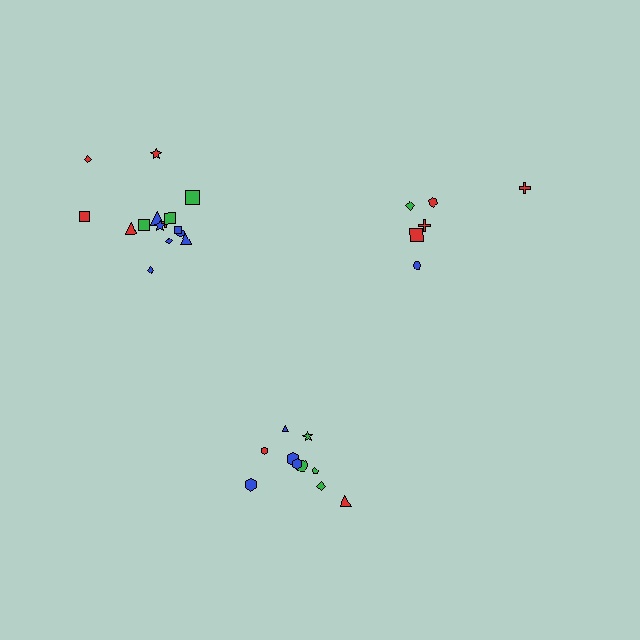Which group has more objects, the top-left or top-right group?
The top-left group.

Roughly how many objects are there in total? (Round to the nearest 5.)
Roughly 30 objects in total.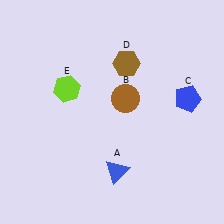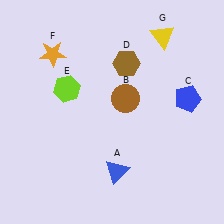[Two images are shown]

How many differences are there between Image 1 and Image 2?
There are 2 differences between the two images.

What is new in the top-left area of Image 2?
An orange star (F) was added in the top-left area of Image 2.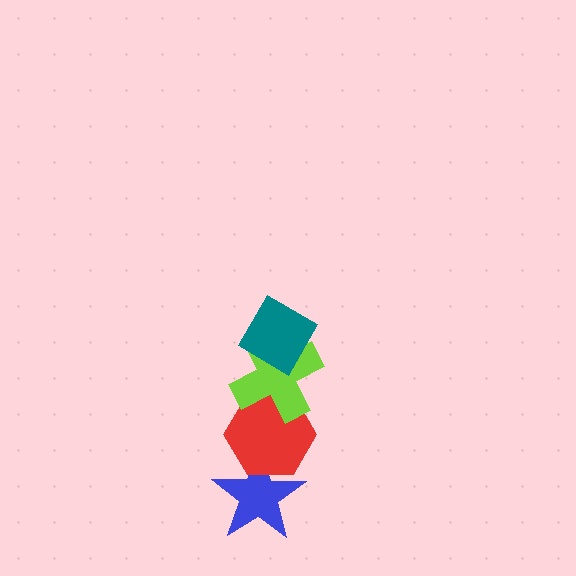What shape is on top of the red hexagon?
The lime cross is on top of the red hexagon.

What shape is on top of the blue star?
The red hexagon is on top of the blue star.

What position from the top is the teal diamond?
The teal diamond is 1st from the top.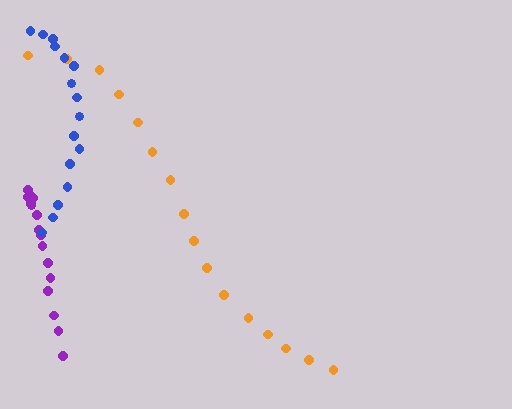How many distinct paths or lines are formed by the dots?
There are 3 distinct paths.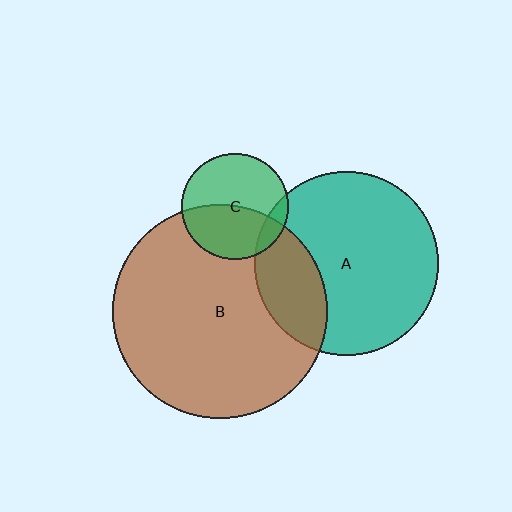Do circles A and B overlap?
Yes.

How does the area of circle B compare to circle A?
Approximately 1.4 times.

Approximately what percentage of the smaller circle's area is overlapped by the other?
Approximately 25%.